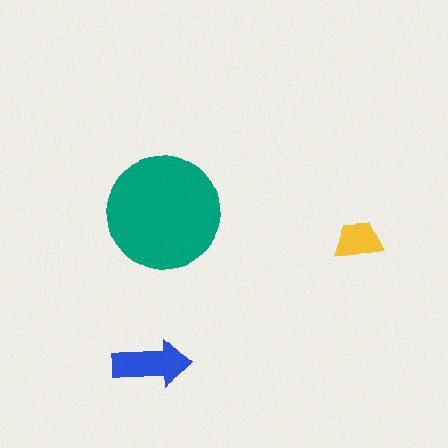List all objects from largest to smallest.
The teal circle, the blue arrow, the yellow trapezoid.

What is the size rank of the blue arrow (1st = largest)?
2nd.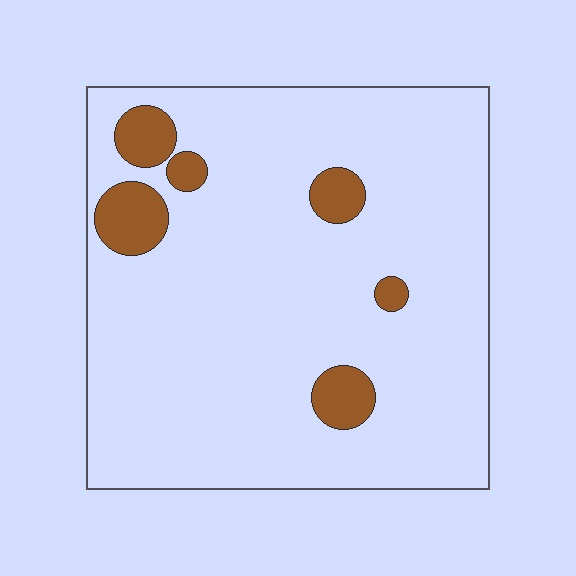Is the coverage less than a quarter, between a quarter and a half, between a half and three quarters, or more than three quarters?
Less than a quarter.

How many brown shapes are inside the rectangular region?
6.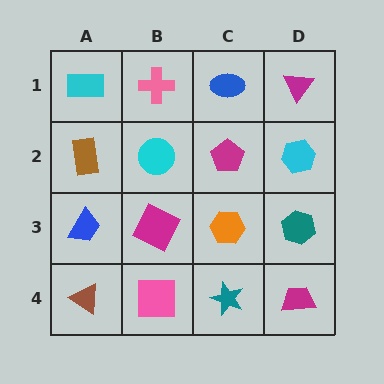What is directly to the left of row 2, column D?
A magenta pentagon.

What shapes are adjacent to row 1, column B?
A cyan circle (row 2, column B), a cyan rectangle (row 1, column A), a blue ellipse (row 1, column C).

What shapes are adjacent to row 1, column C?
A magenta pentagon (row 2, column C), a pink cross (row 1, column B), a magenta triangle (row 1, column D).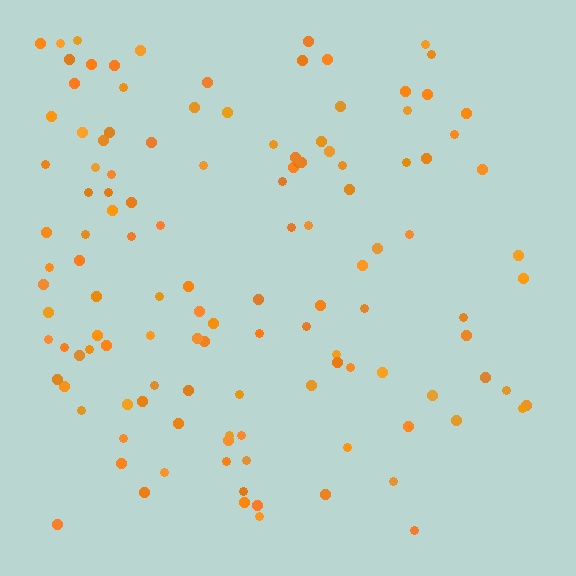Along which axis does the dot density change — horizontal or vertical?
Horizontal.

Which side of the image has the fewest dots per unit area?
The right.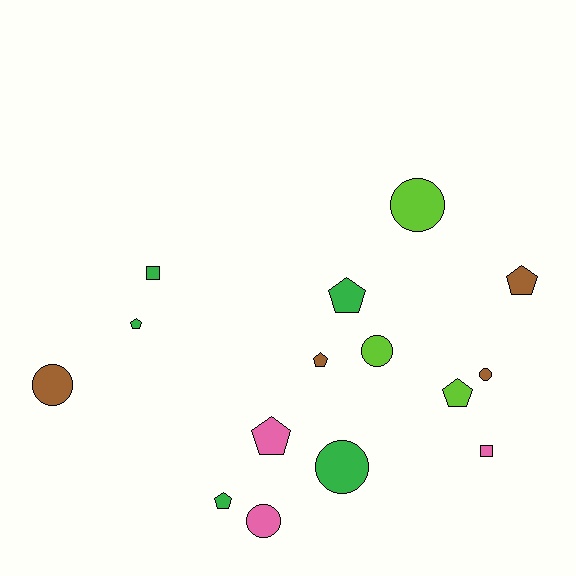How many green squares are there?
There is 1 green square.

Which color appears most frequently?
Green, with 5 objects.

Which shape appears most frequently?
Pentagon, with 7 objects.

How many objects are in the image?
There are 15 objects.